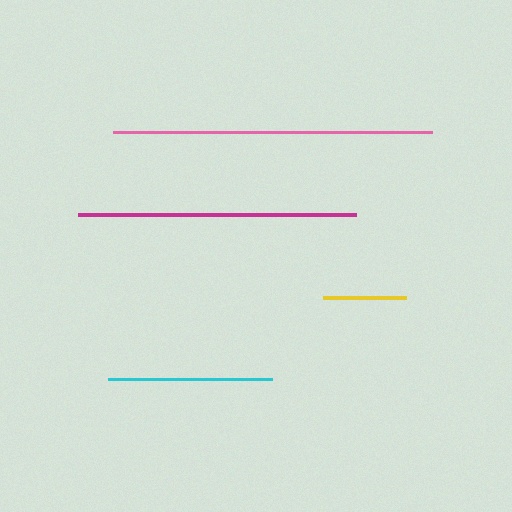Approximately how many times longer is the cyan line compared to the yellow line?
The cyan line is approximately 2.0 times the length of the yellow line.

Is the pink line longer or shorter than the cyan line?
The pink line is longer than the cyan line.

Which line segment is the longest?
The pink line is the longest at approximately 319 pixels.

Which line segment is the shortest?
The yellow line is the shortest at approximately 83 pixels.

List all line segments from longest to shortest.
From longest to shortest: pink, magenta, cyan, yellow.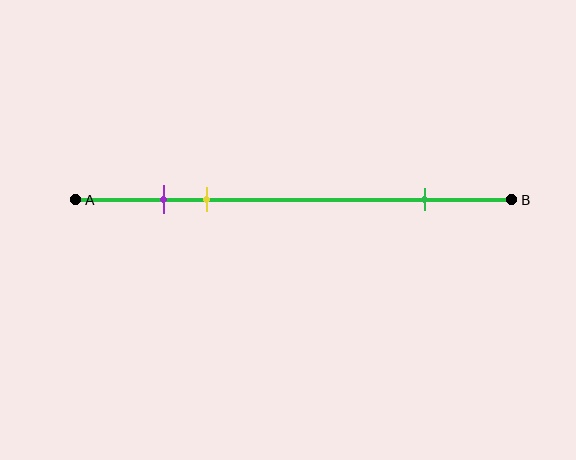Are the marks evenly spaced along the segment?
No, the marks are not evenly spaced.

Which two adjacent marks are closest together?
The purple and yellow marks are the closest adjacent pair.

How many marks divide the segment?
There are 3 marks dividing the segment.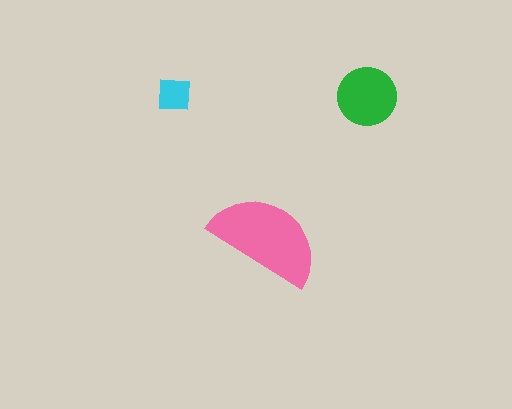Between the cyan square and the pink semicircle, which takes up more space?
The pink semicircle.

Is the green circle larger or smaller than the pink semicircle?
Smaller.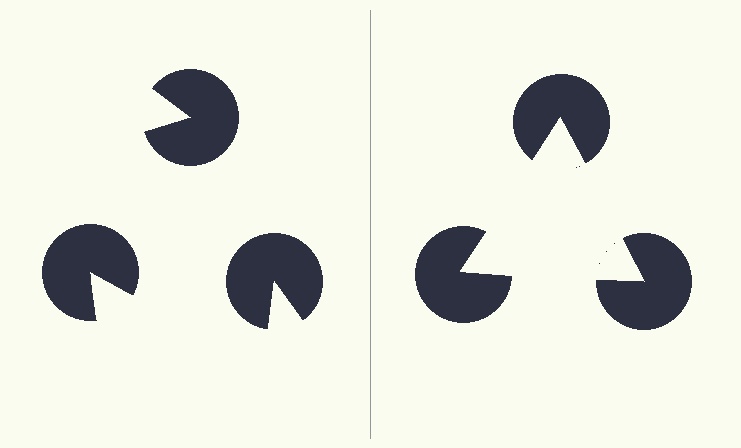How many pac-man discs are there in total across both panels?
6 — 3 on each side.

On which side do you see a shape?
An illusory triangle appears on the right side. On the left side the wedge cuts are rotated, so no coherent shape forms.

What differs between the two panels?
The pac-man discs are positioned identically on both sides; only the wedge orientations differ. On the right they align to a triangle; on the left they are misaligned.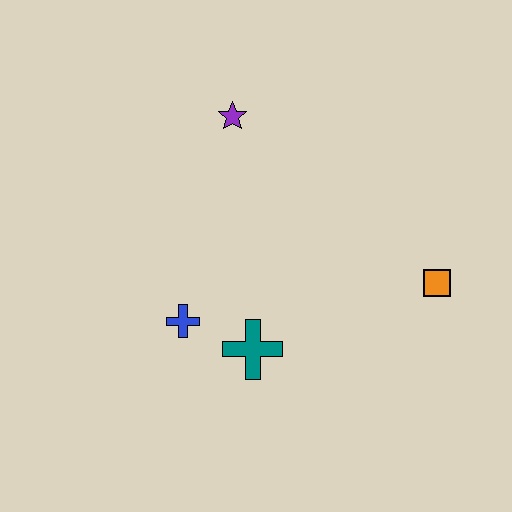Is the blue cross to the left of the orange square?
Yes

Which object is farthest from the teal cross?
The purple star is farthest from the teal cross.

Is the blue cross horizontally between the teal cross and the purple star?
No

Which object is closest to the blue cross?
The teal cross is closest to the blue cross.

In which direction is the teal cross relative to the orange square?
The teal cross is to the left of the orange square.